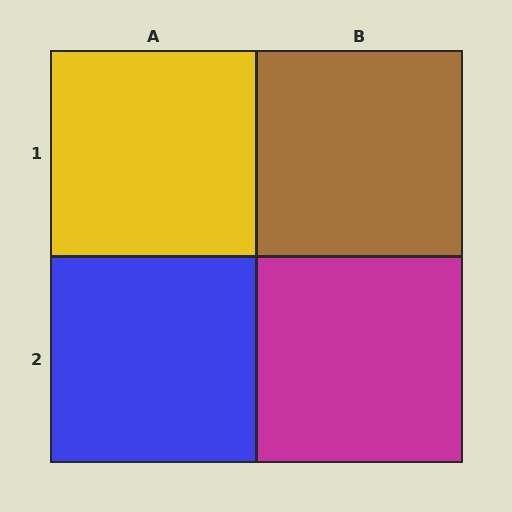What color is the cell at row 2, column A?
Blue.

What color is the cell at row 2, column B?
Magenta.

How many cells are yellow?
1 cell is yellow.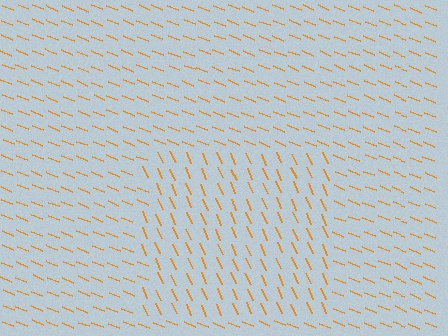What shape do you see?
I see a rectangle.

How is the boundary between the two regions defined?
The boundary is defined purely by a change in line orientation (approximately 45 degrees difference). All lines are the same color and thickness.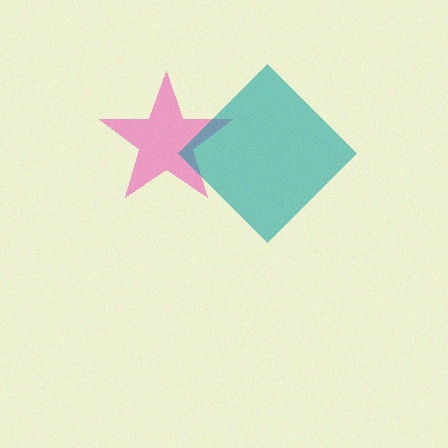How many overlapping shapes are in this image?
There are 2 overlapping shapes in the image.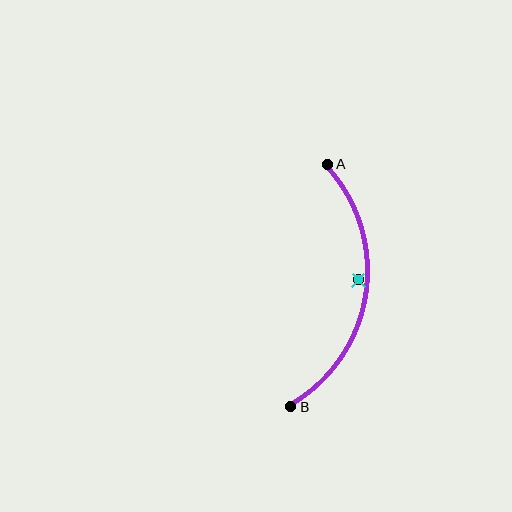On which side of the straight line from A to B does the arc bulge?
The arc bulges to the right of the straight line connecting A and B.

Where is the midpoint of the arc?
The arc midpoint is the point on the curve farthest from the straight line joining A and B. It sits to the right of that line.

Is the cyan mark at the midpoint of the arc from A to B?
No — the cyan mark does not lie on the arc at all. It sits slightly inside the curve.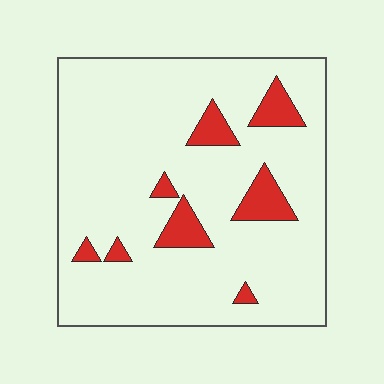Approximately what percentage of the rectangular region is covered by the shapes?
Approximately 10%.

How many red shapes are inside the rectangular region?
8.